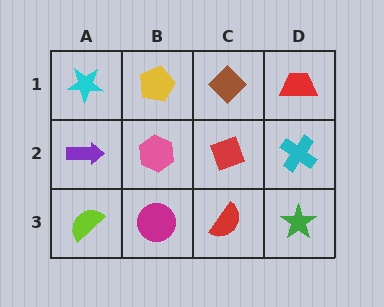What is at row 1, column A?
A cyan star.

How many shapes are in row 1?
4 shapes.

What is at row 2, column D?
A cyan cross.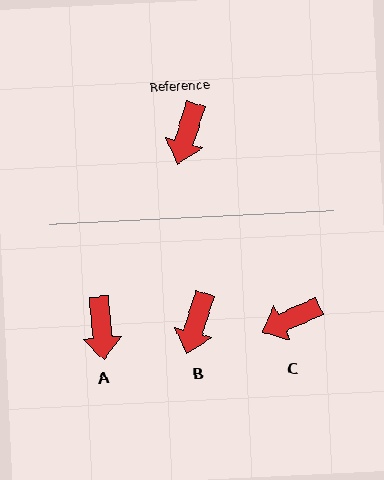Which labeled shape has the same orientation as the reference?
B.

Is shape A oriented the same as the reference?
No, it is off by about 23 degrees.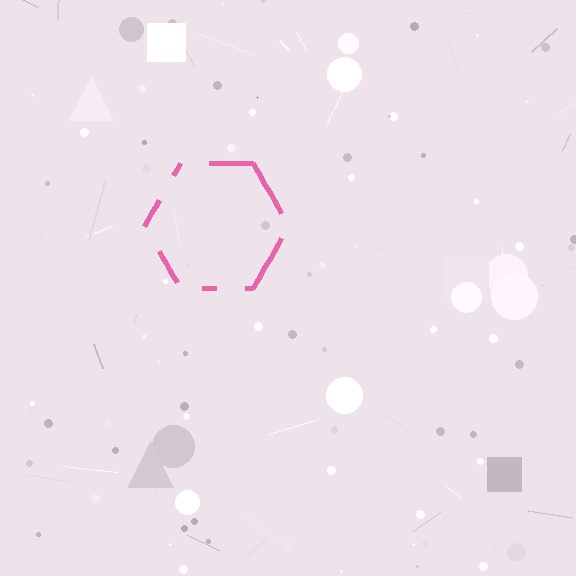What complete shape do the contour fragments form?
The contour fragments form a hexagon.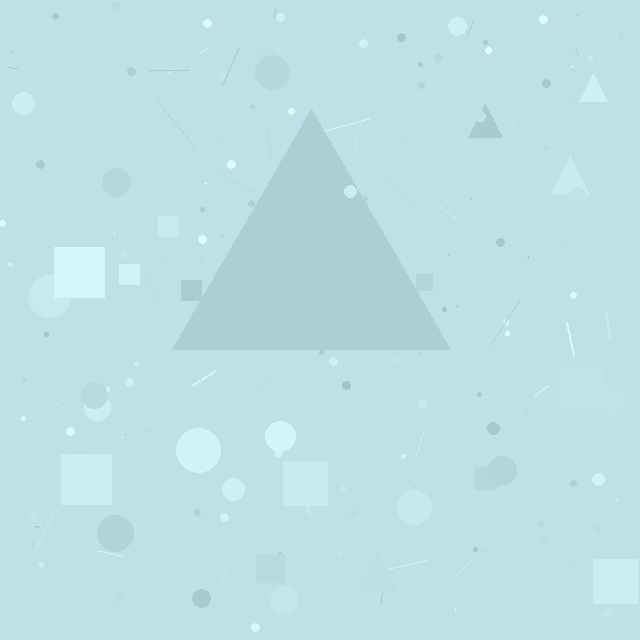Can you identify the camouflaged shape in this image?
The camouflaged shape is a triangle.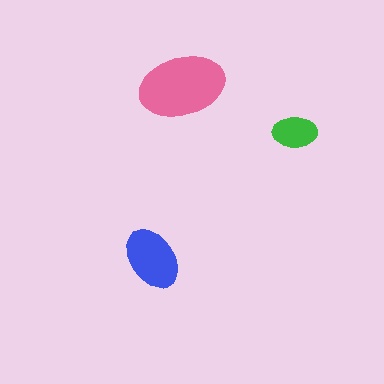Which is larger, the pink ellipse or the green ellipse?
The pink one.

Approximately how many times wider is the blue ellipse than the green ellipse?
About 1.5 times wider.